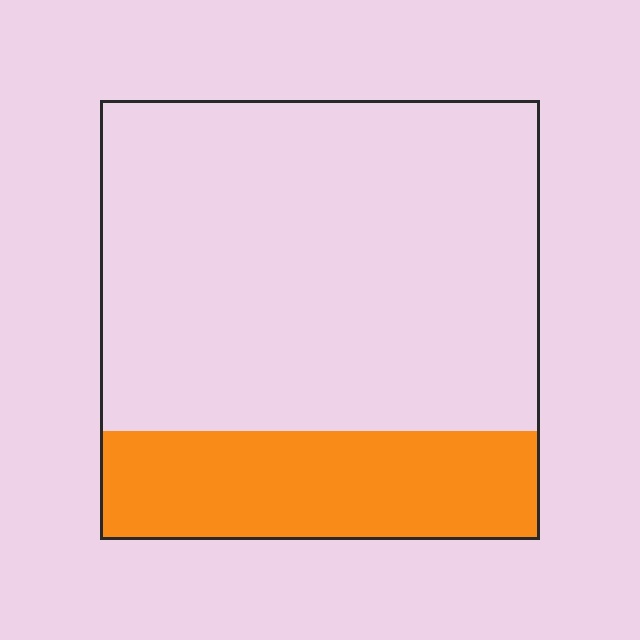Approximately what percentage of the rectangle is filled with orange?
Approximately 25%.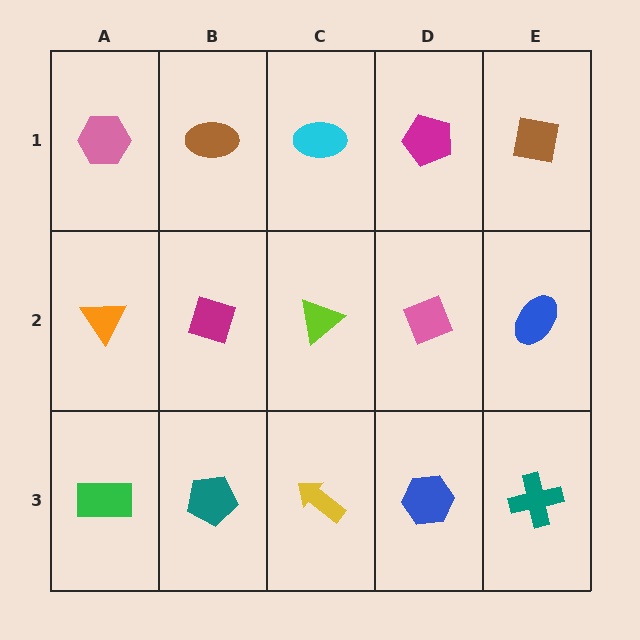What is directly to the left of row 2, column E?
A pink diamond.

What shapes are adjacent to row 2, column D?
A magenta pentagon (row 1, column D), a blue hexagon (row 3, column D), a lime triangle (row 2, column C), a blue ellipse (row 2, column E).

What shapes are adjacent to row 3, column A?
An orange triangle (row 2, column A), a teal pentagon (row 3, column B).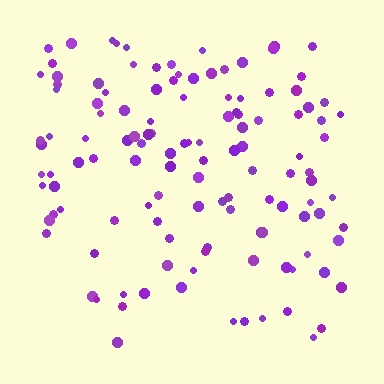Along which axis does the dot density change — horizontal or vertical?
Vertical.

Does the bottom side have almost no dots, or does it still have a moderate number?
Still a moderate number, just noticeably fewer than the top.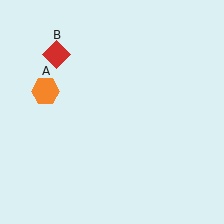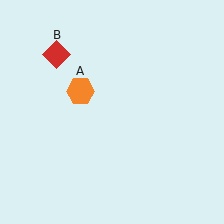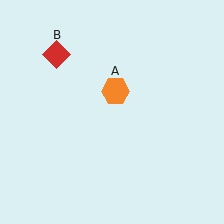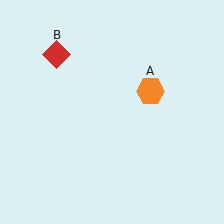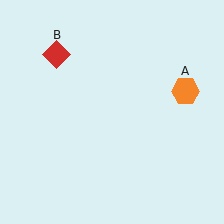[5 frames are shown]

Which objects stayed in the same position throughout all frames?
Red diamond (object B) remained stationary.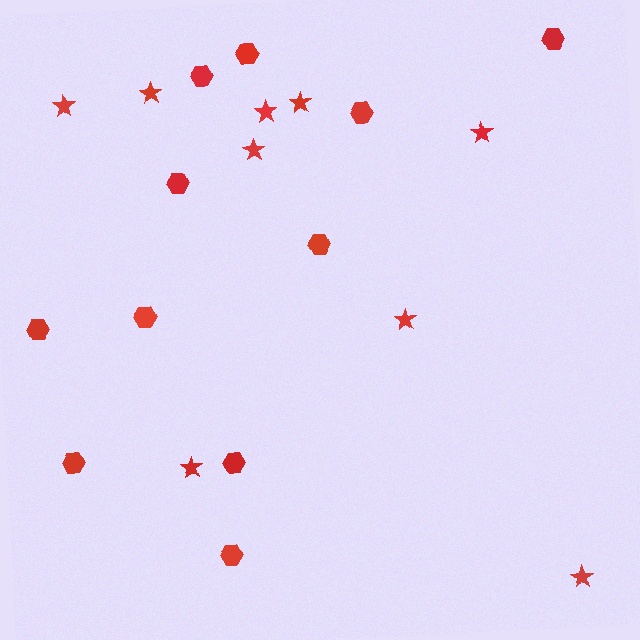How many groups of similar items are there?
There are 2 groups: one group of hexagons (11) and one group of stars (9).